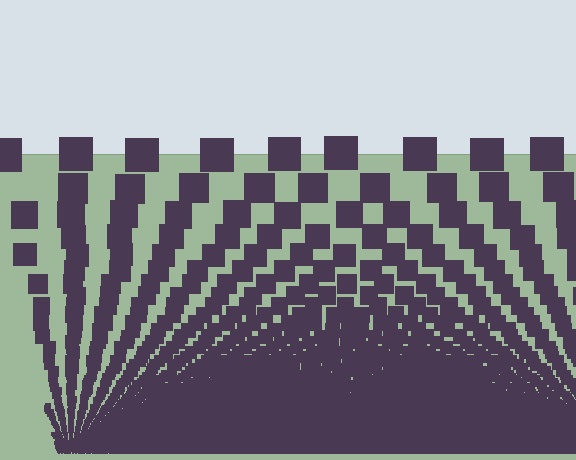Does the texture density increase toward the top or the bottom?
Density increases toward the bottom.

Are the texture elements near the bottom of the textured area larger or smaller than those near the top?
Smaller. The gradient is inverted — elements near the bottom are smaller and denser.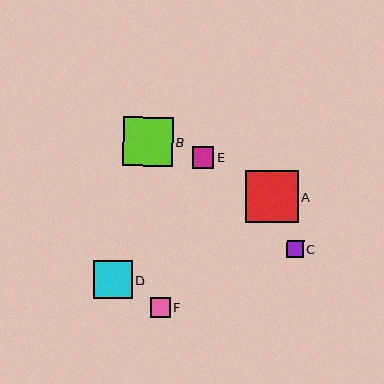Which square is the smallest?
Square C is the smallest with a size of approximately 17 pixels.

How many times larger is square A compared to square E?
Square A is approximately 2.5 times the size of square E.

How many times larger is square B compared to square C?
Square B is approximately 3.0 times the size of square C.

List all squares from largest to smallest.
From largest to smallest: A, B, D, E, F, C.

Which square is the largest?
Square A is the largest with a size of approximately 53 pixels.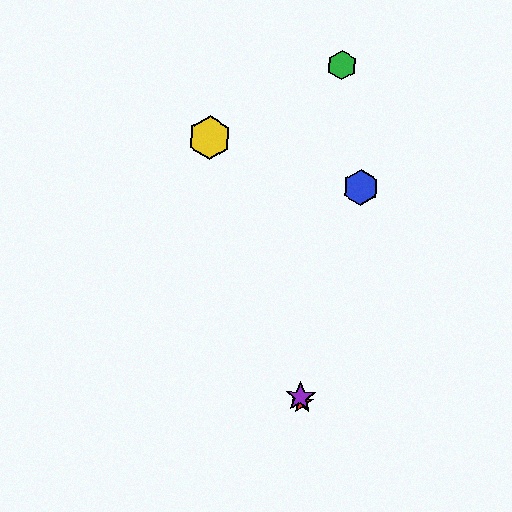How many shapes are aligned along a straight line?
3 shapes (the red star, the yellow hexagon, the purple star) are aligned along a straight line.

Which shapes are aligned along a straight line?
The red star, the yellow hexagon, the purple star are aligned along a straight line.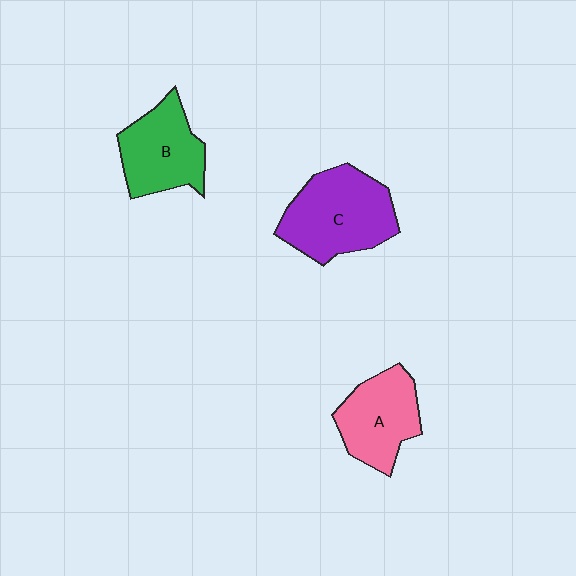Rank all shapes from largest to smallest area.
From largest to smallest: C (purple), B (green), A (pink).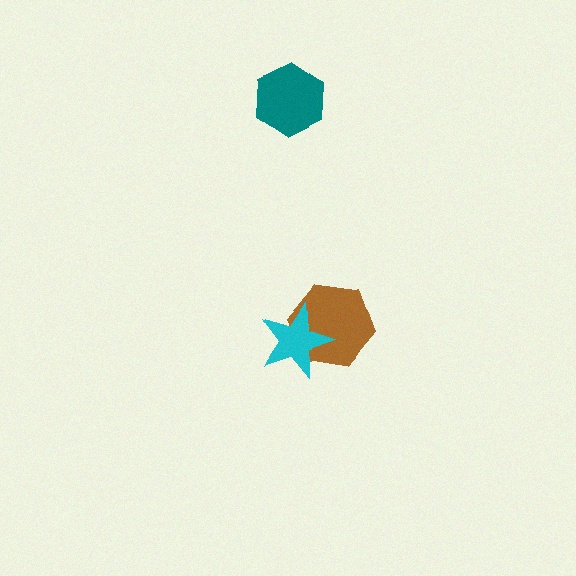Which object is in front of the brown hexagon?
The cyan star is in front of the brown hexagon.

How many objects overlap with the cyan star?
1 object overlaps with the cyan star.